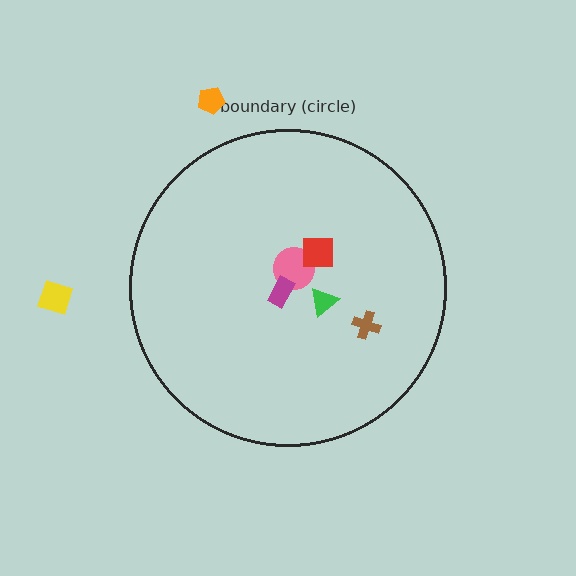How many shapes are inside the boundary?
5 inside, 2 outside.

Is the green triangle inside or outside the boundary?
Inside.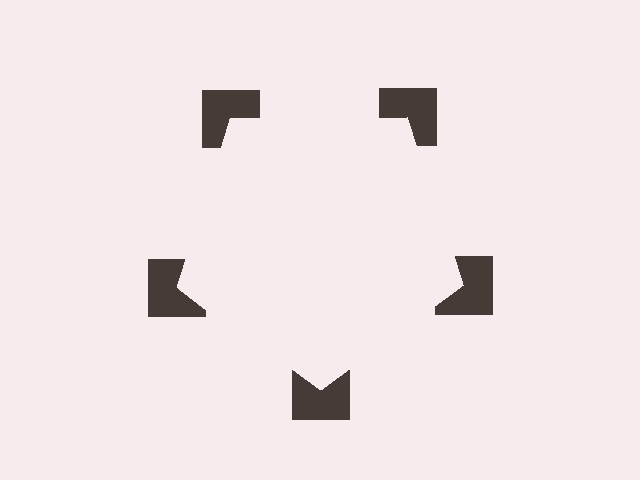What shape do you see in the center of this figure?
An illusory pentagon — its edges are inferred from the aligned wedge cuts in the notched squares, not physically drawn.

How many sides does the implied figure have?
5 sides.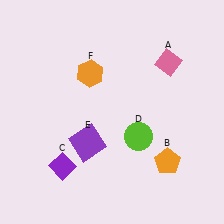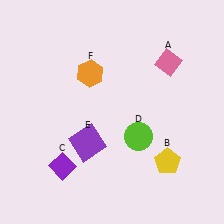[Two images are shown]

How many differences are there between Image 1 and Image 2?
There is 1 difference between the two images.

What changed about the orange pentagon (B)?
In Image 1, B is orange. In Image 2, it changed to yellow.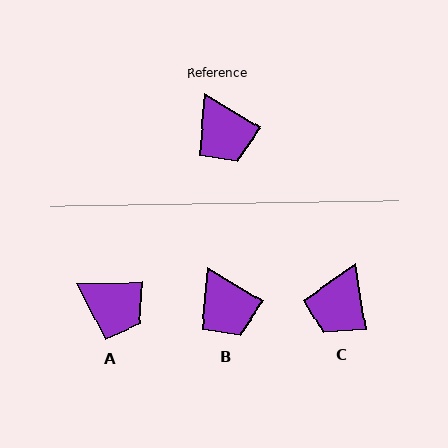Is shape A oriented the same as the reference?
No, it is off by about 32 degrees.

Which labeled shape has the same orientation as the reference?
B.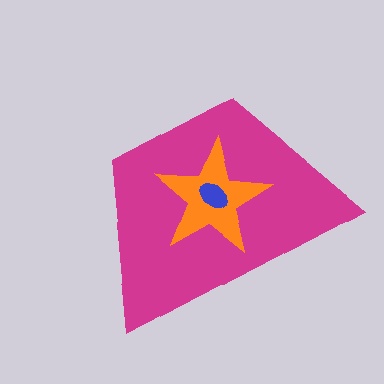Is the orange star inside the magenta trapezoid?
Yes.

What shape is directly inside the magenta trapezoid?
The orange star.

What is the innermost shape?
The blue ellipse.